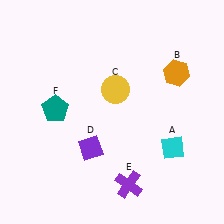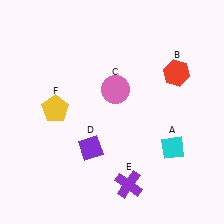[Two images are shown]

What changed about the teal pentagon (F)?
In Image 1, F is teal. In Image 2, it changed to yellow.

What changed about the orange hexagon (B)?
In Image 1, B is orange. In Image 2, it changed to red.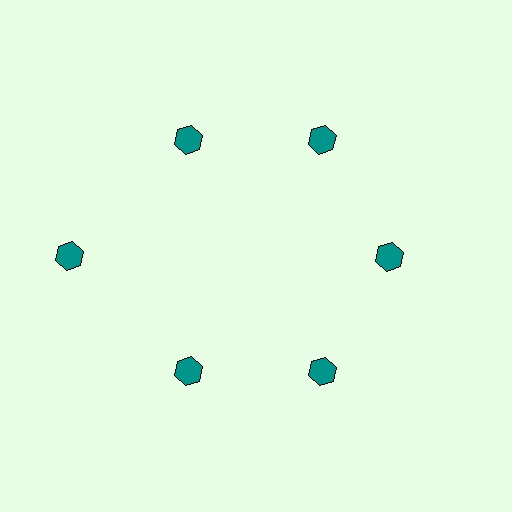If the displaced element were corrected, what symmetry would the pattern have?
It would have 6-fold rotational symmetry — the pattern would map onto itself every 60 degrees.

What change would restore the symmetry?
The symmetry would be restored by moving it inward, back onto the ring so that all 6 hexagons sit at equal angles and equal distance from the center.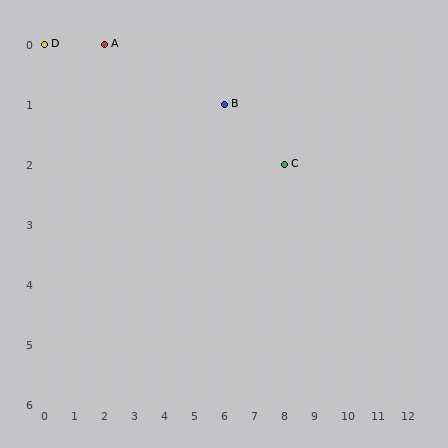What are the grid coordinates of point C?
Point C is at grid coordinates (8, 2).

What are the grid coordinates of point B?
Point B is at grid coordinates (6, 1).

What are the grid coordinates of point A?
Point A is at grid coordinates (2, 0).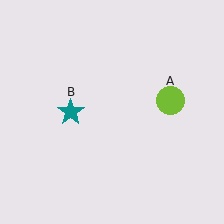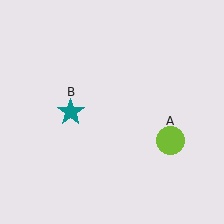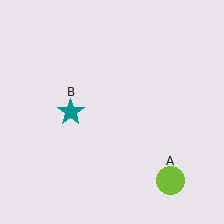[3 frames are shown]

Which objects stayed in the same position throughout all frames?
Teal star (object B) remained stationary.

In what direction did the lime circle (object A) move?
The lime circle (object A) moved down.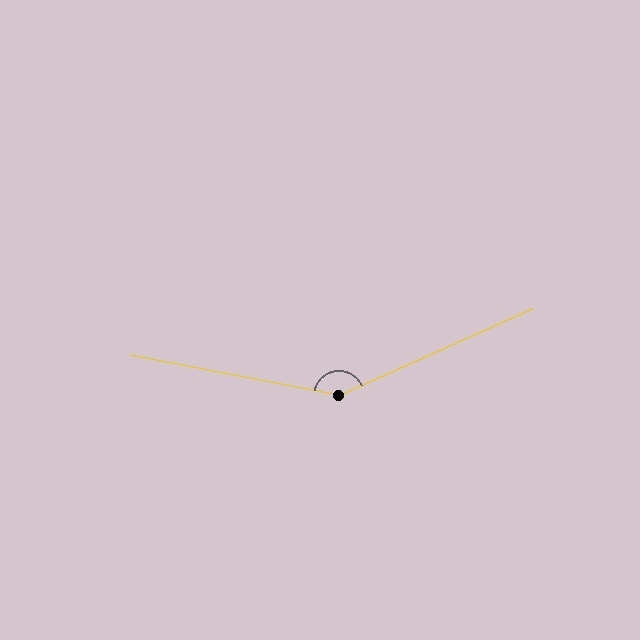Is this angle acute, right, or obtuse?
It is obtuse.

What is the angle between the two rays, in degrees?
Approximately 145 degrees.